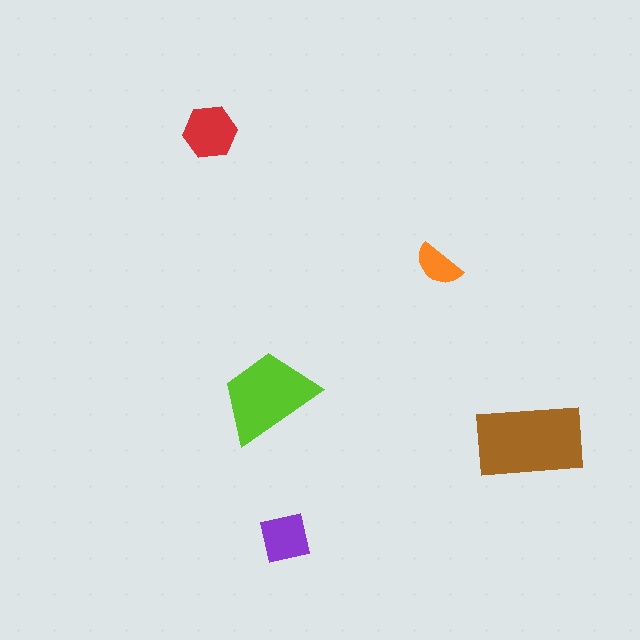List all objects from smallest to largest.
The orange semicircle, the purple square, the red hexagon, the lime trapezoid, the brown rectangle.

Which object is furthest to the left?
The red hexagon is leftmost.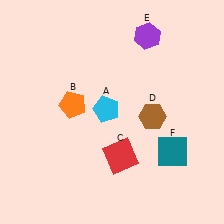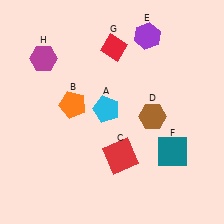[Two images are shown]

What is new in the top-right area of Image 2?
A red diamond (G) was added in the top-right area of Image 2.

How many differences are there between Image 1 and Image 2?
There are 2 differences between the two images.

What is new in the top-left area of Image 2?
A magenta hexagon (H) was added in the top-left area of Image 2.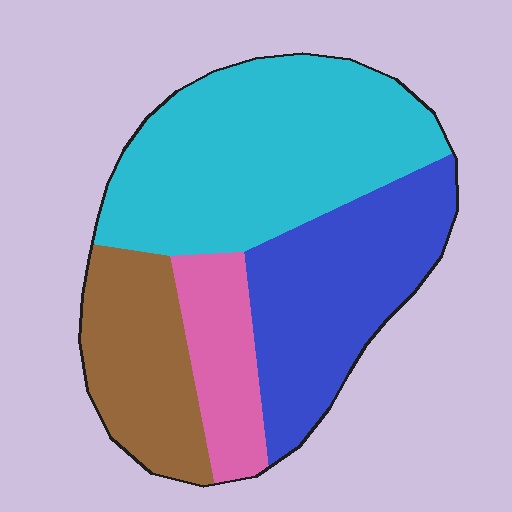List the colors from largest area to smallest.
From largest to smallest: cyan, blue, brown, pink.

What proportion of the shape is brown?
Brown takes up about one fifth (1/5) of the shape.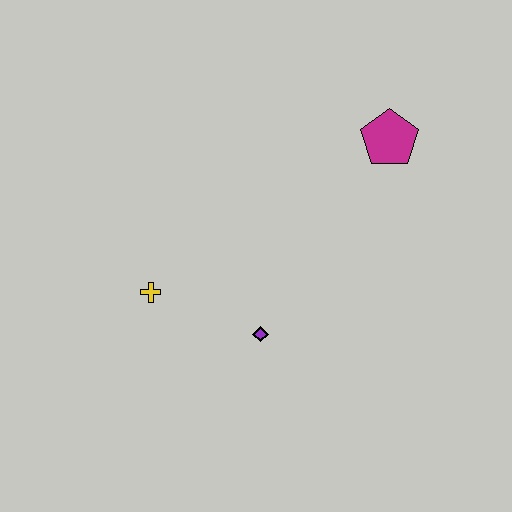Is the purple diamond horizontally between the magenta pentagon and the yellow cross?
Yes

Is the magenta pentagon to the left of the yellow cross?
No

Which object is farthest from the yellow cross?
The magenta pentagon is farthest from the yellow cross.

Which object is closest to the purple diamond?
The yellow cross is closest to the purple diamond.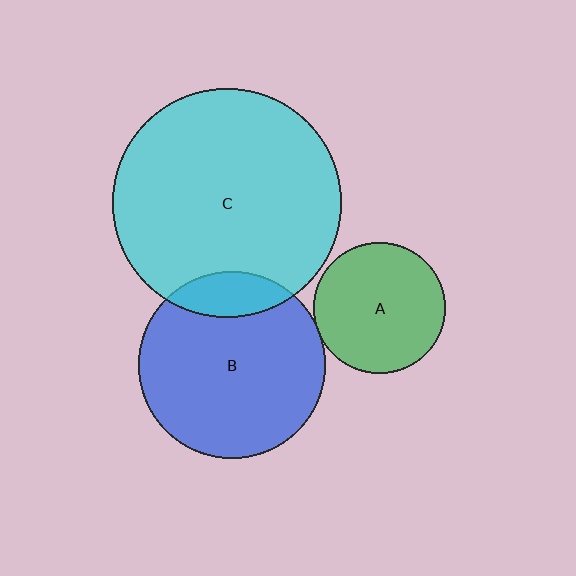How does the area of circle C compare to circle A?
Approximately 3.0 times.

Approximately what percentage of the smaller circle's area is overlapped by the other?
Approximately 5%.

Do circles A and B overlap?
Yes.